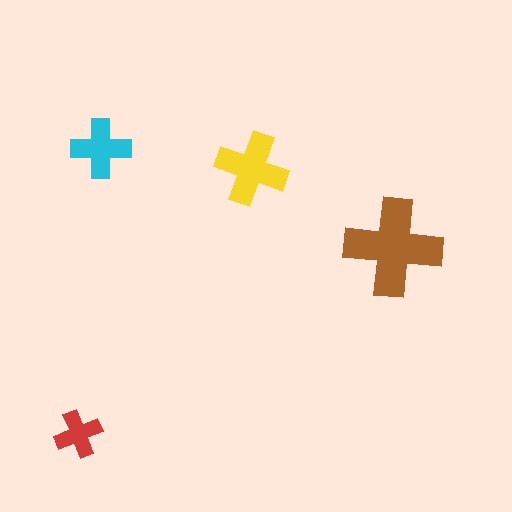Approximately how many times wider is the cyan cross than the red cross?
About 1.5 times wider.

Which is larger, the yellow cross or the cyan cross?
The yellow one.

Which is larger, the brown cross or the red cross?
The brown one.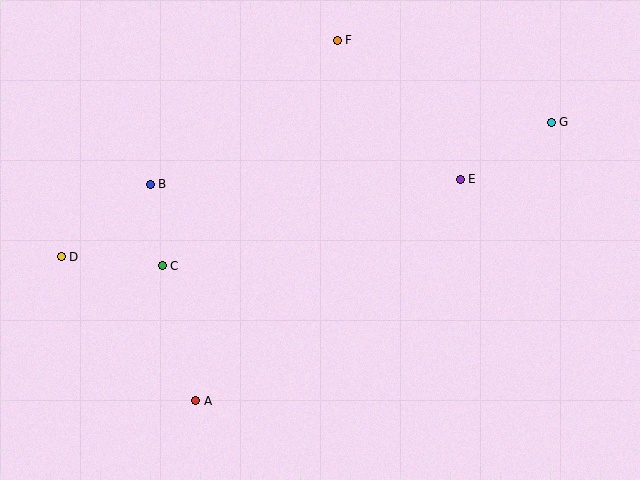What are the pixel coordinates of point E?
Point E is at (460, 179).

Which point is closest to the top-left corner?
Point B is closest to the top-left corner.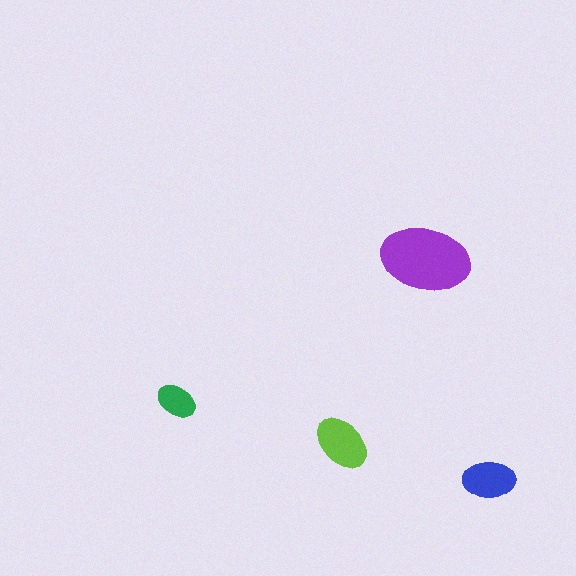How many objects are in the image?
There are 4 objects in the image.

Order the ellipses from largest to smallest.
the purple one, the lime one, the blue one, the green one.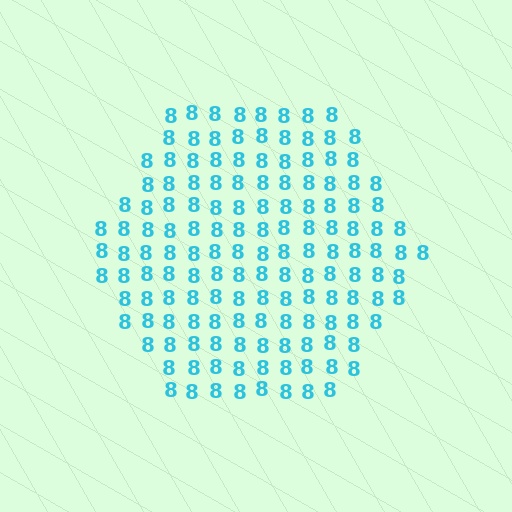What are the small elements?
The small elements are digit 8's.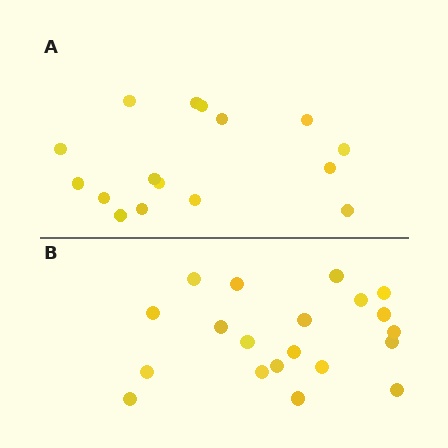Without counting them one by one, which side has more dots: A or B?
Region B (the bottom region) has more dots.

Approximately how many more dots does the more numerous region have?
Region B has about 4 more dots than region A.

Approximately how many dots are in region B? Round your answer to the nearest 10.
About 20 dots.